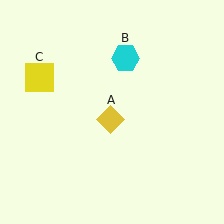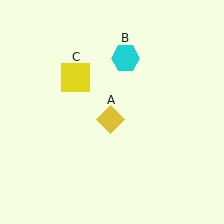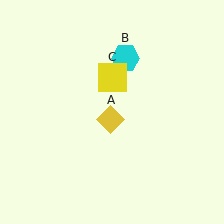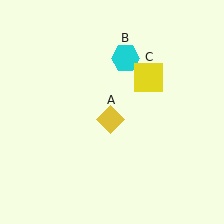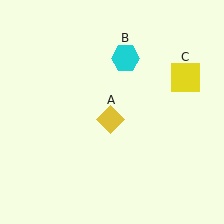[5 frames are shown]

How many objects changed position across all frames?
1 object changed position: yellow square (object C).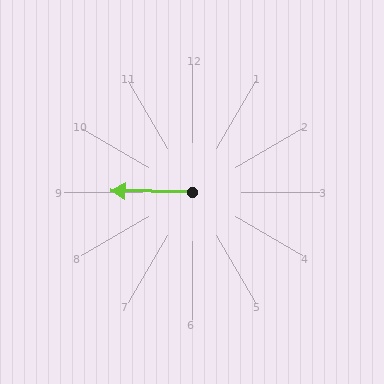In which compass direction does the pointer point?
West.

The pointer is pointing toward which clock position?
Roughly 9 o'clock.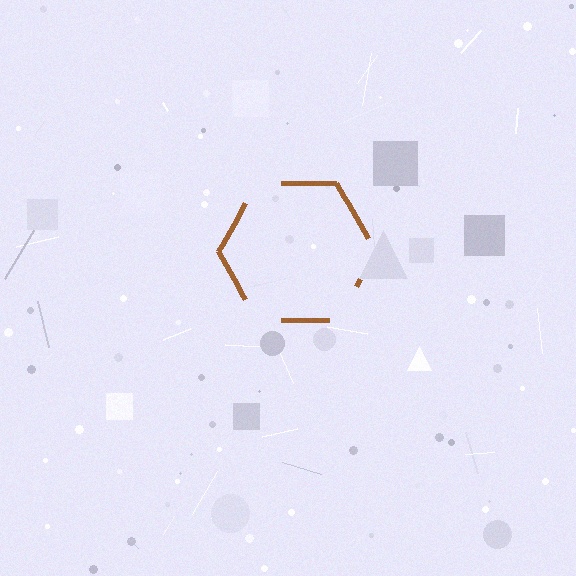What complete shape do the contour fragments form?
The contour fragments form a hexagon.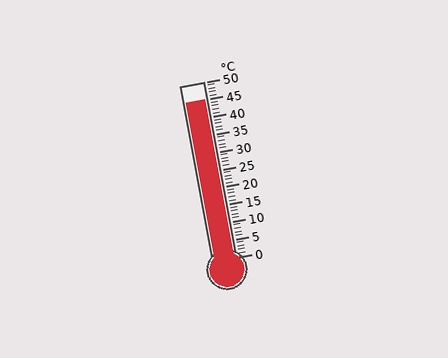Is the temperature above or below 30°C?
The temperature is above 30°C.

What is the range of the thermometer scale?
The thermometer scale ranges from 0°C to 50°C.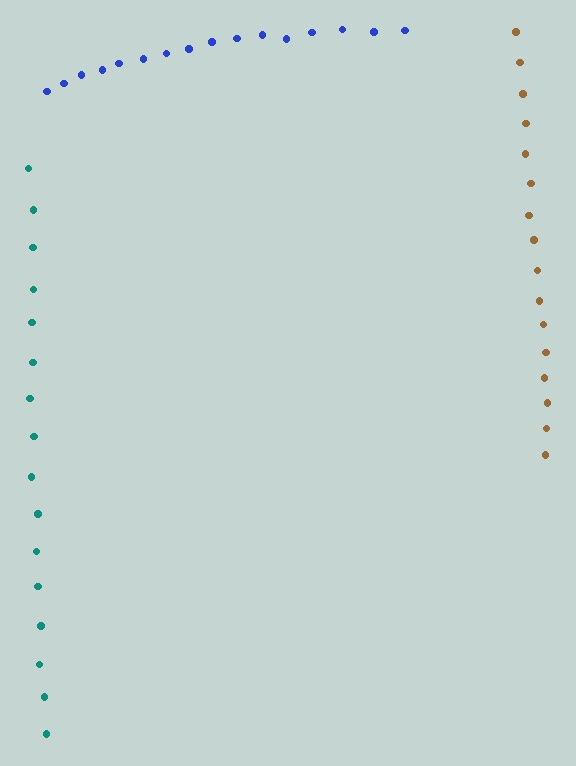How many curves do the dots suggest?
There are 3 distinct paths.